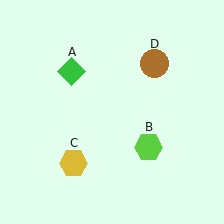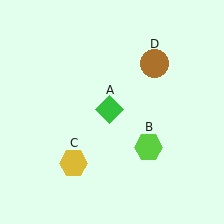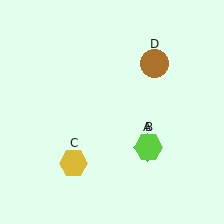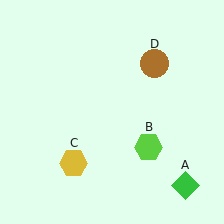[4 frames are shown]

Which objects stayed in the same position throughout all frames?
Lime hexagon (object B) and yellow hexagon (object C) and brown circle (object D) remained stationary.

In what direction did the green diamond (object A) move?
The green diamond (object A) moved down and to the right.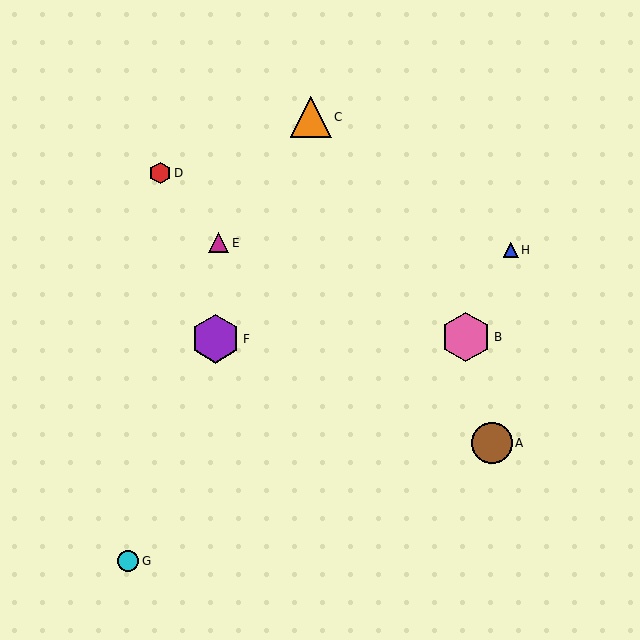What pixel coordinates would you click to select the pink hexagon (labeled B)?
Click at (466, 337) to select the pink hexagon B.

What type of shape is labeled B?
Shape B is a pink hexagon.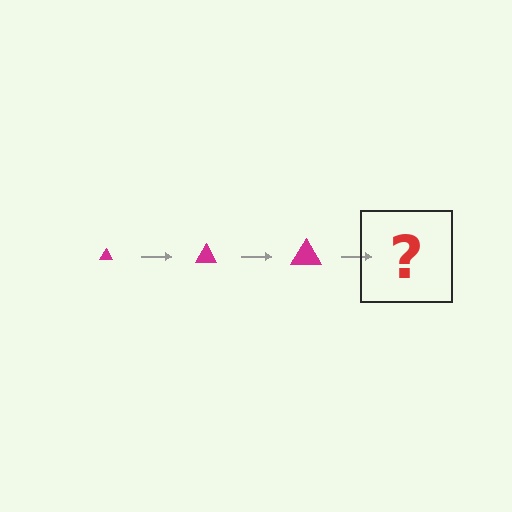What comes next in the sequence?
The next element should be a magenta triangle, larger than the previous one.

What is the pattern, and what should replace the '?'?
The pattern is that the triangle gets progressively larger each step. The '?' should be a magenta triangle, larger than the previous one.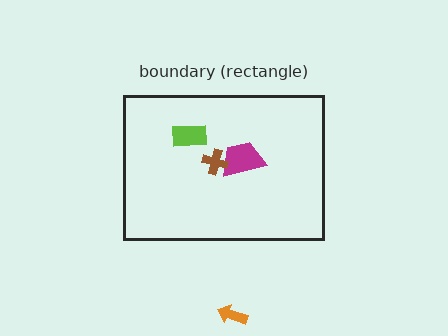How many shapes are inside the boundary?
3 inside, 1 outside.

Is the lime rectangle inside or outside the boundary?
Inside.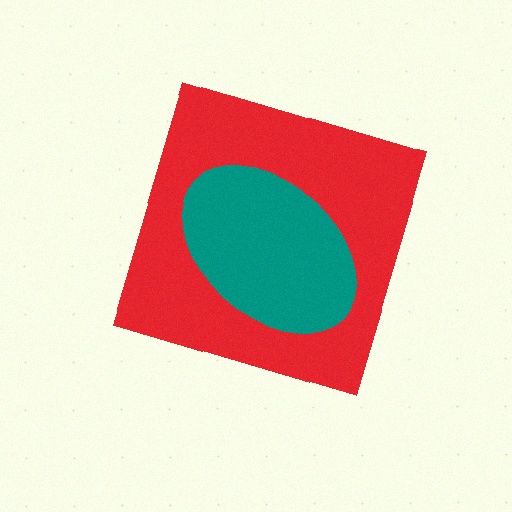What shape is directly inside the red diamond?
The teal ellipse.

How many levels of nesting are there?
2.